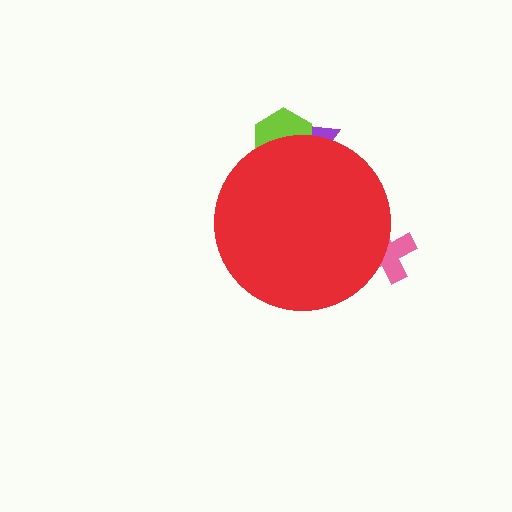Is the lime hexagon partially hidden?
Yes, the lime hexagon is partially hidden behind the red circle.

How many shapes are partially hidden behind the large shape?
3 shapes are partially hidden.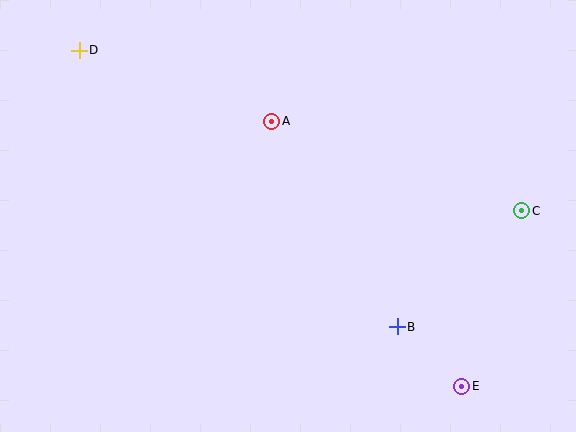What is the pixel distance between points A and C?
The distance between A and C is 266 pixels.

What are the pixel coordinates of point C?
Point C is at (522, 211).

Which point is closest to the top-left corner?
Point D is closest to the top-left corner.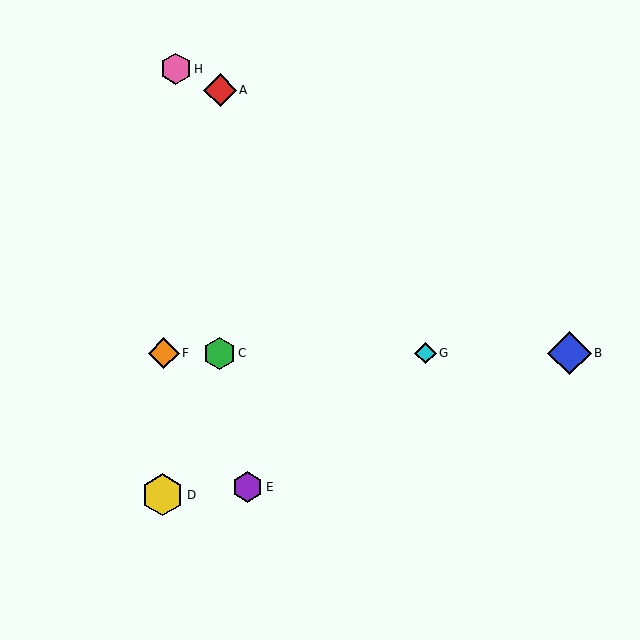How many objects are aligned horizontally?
4 objects (B, C, F, G) are aligned horizontally.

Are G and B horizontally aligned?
Yes, both are at y≈353.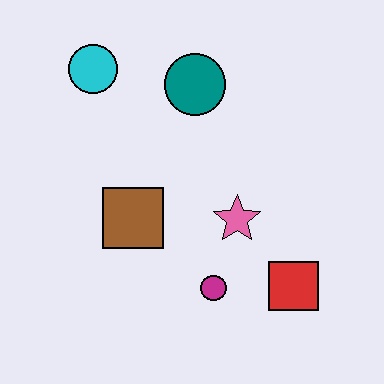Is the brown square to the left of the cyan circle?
No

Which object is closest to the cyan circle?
The teal circle is closest to the cyan circle.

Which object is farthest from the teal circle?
The red square is farthest from the teal circle.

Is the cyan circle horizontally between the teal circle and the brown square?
No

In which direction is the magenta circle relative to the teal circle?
The magenta circle is below the teal circle.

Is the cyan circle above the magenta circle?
Yes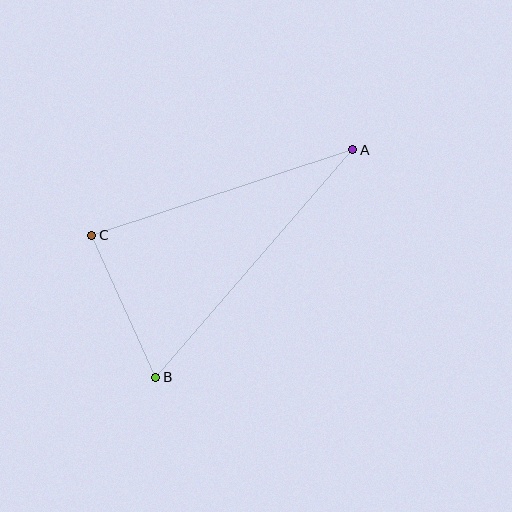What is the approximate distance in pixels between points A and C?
The distance between A and C is approximately 274 pixels.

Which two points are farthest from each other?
Points A and B are farthest from each other.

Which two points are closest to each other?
Points B and C are closest to each other.